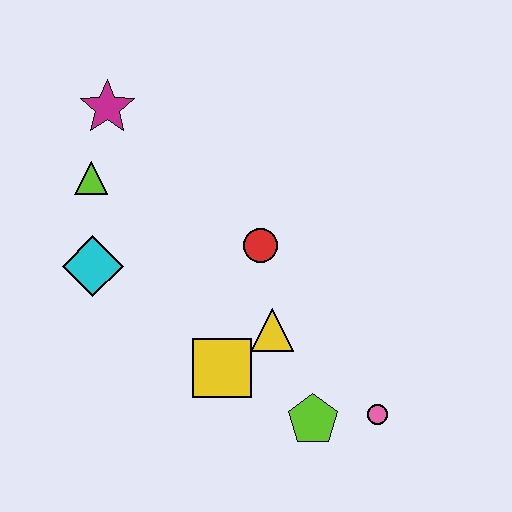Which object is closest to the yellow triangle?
The yellow square is closest to the yellow triangle.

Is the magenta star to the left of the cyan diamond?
No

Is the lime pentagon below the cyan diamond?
Yes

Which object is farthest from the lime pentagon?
The magenta star is farthest from the lime pentagon.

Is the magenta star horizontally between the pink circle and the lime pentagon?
No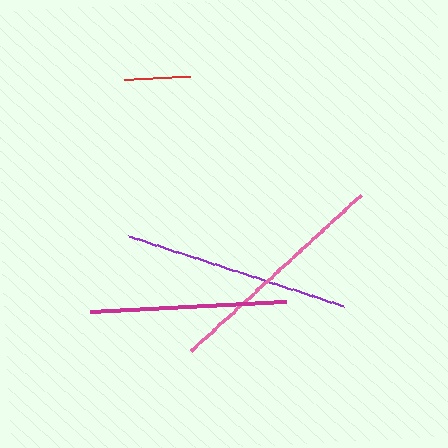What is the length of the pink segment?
The pink segment is approximately 230 pixels long.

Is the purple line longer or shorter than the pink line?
The pink line is longer than the purple line.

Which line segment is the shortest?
The red line is the shortest at approximately 66 pixels.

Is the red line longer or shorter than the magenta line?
The magenta line is longer than the red line.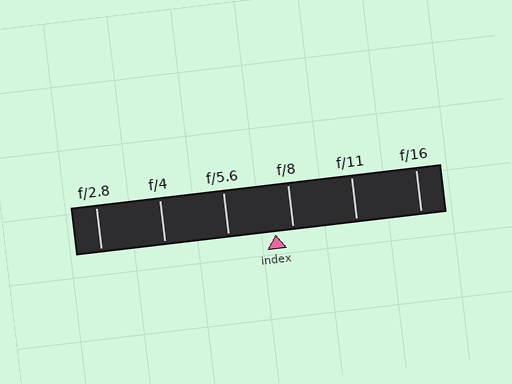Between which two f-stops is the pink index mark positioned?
The index mark is between f/5.6 and f/8.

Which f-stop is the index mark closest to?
The index mark is closest to f/8.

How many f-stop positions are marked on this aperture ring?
There are 6 f-stop positions marked.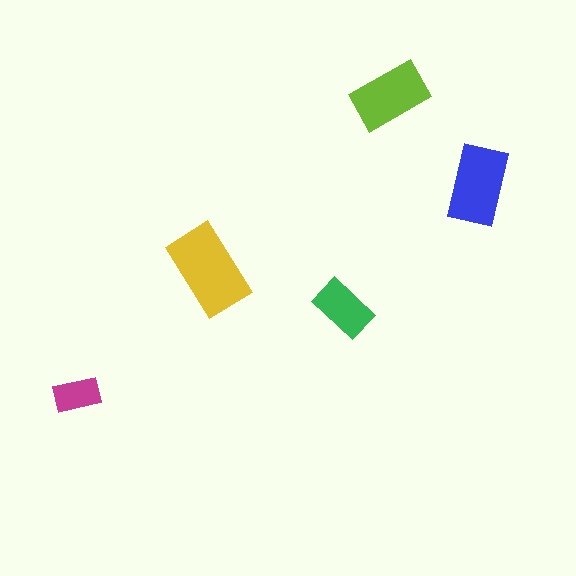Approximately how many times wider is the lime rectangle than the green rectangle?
About 1.5 times wider.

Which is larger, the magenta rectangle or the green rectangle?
The green one.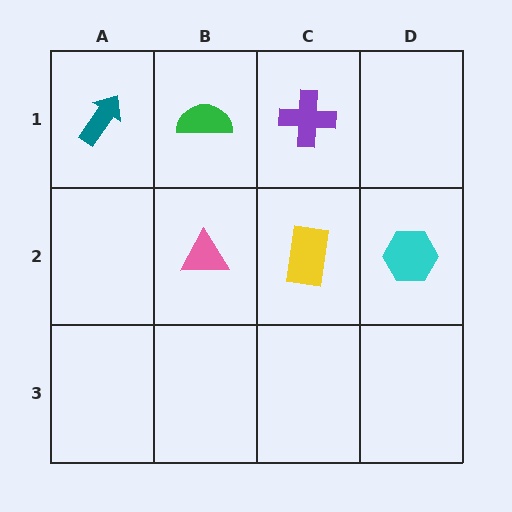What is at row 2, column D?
A cyan hexagon.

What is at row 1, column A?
A teal arrow.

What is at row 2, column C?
A yellow rectangle.